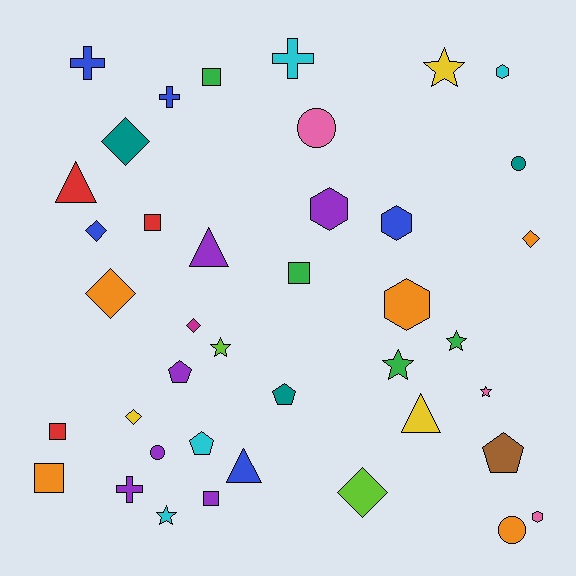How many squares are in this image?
There are 6 squares.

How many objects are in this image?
There are 40 objects.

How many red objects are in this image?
There are 3 red objects.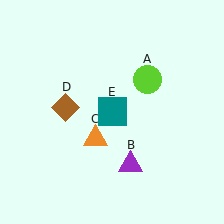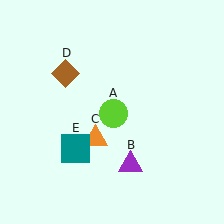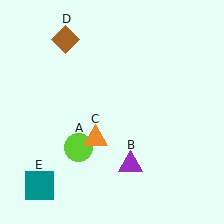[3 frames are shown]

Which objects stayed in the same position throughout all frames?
Purple triangle (object B) and orange triangle (object C) remained stationary.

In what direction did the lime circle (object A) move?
The lime circle (object A) moved down and to the left.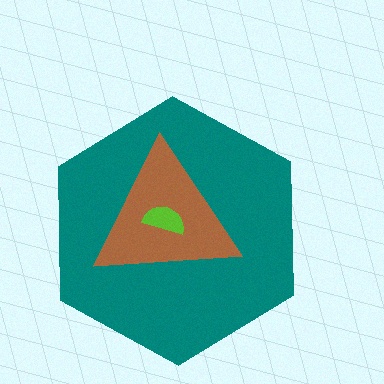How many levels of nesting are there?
3.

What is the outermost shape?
The teal hexagon.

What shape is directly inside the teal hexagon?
The brown triangle.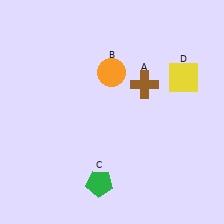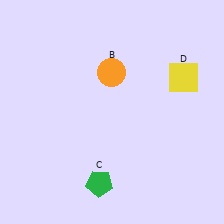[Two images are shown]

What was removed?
The brown cross (A) was removed in Image 2.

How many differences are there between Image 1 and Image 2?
There is 1 difference between the two images.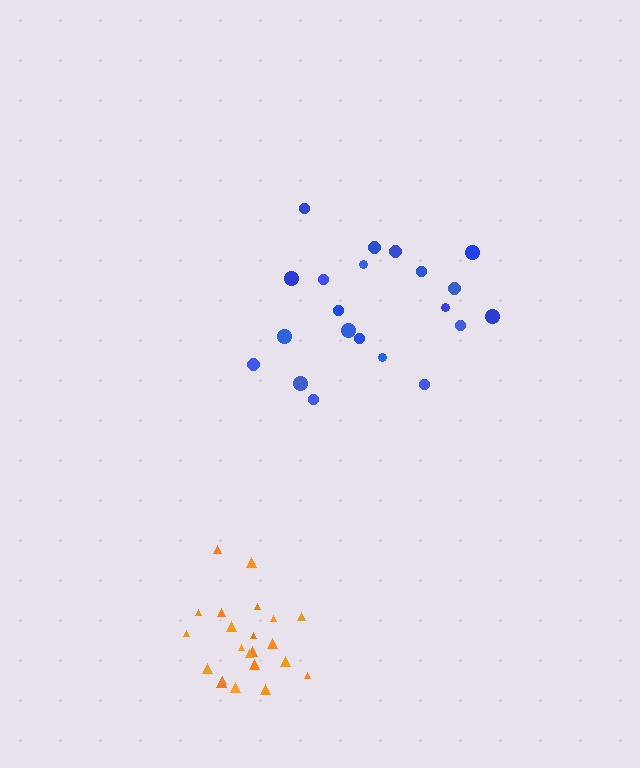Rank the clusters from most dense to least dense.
orange, blue.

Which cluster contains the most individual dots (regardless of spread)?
Orange (22).